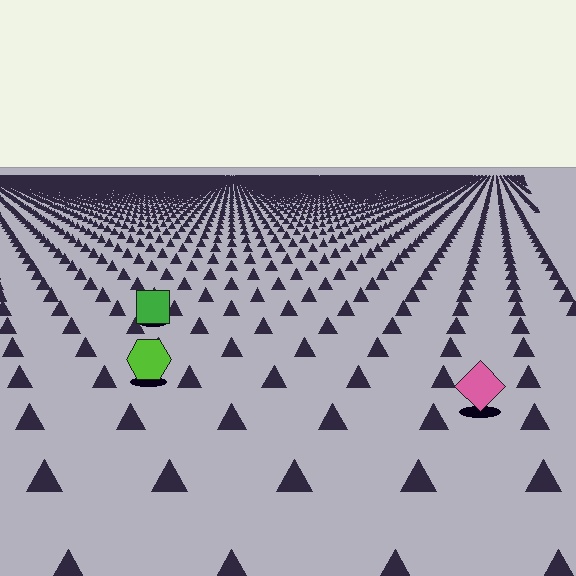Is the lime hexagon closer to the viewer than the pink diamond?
No. The pink diamond is closer — you can tell from the texture gradient: the ground texture is coarser near it.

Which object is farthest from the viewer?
The green square is farthest from the viewer. It appears smaller and the ground texture around it is denser.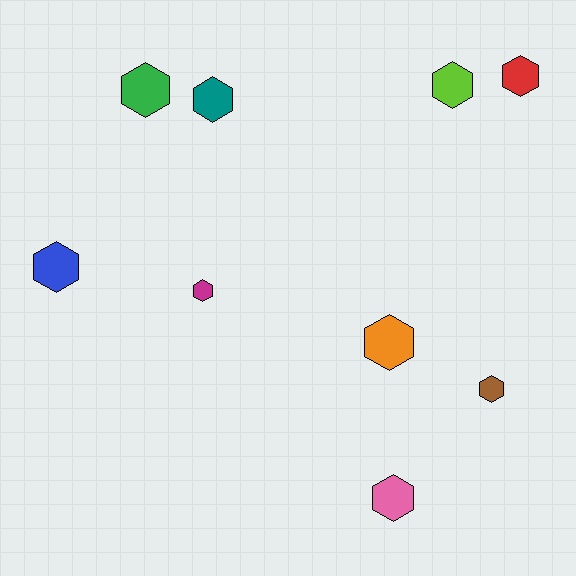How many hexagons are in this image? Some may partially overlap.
There are 9 hexagons.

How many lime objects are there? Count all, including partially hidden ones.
There is 1 lime object.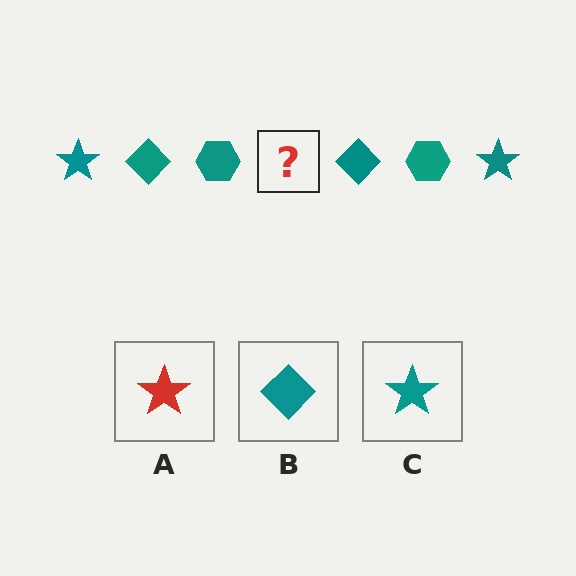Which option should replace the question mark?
Option C.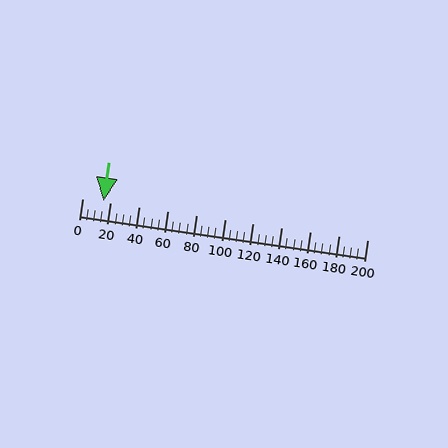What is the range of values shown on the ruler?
The ruler shows values from 0 to 200.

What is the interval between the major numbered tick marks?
The major tick marks are spaced 20 units apart.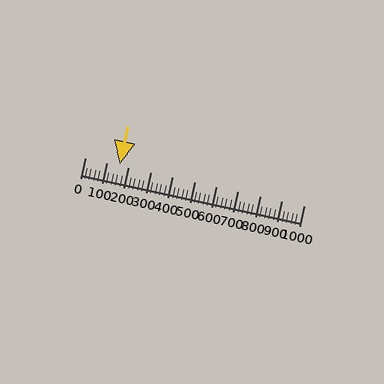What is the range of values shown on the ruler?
The ruler shows values from 0 to 1000.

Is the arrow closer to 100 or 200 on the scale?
The arrow is closer to 200.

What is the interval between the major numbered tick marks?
The major tick marks are spaced 100 units apart.